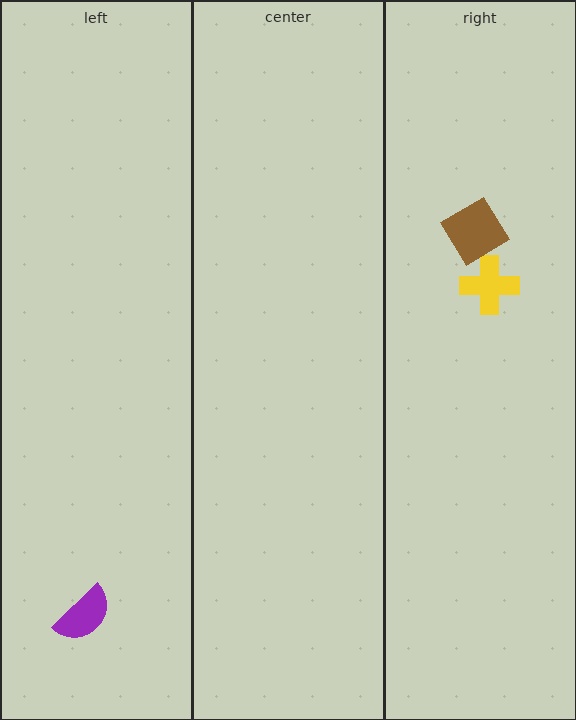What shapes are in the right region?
The yellow cross, the brown diamond.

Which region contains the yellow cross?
The right region.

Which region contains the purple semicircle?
The left region.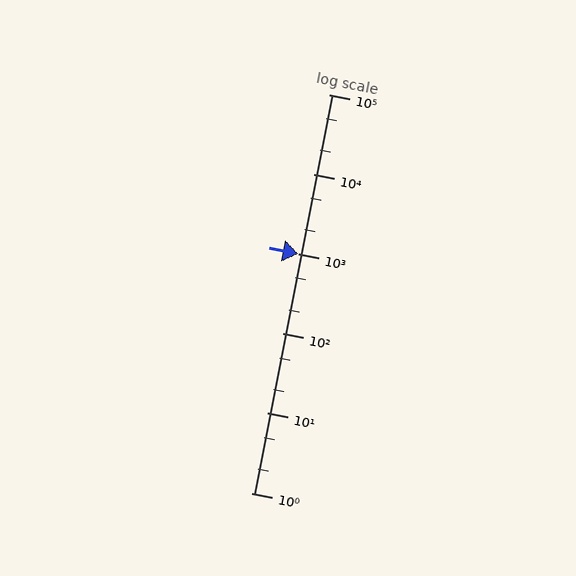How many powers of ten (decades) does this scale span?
The scale spans 5 decades, from 1 to 100000.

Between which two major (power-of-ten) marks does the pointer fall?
The pointer is between 1000 and 10000.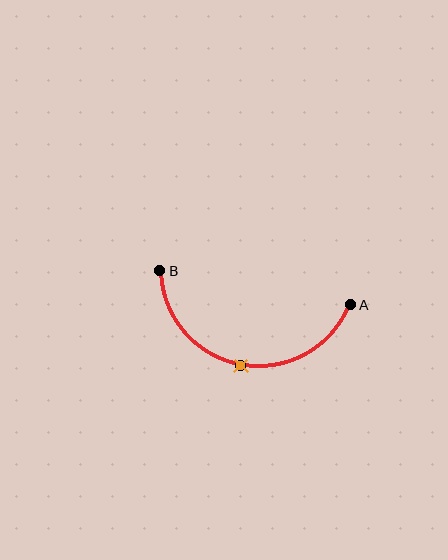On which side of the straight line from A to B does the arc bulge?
The arc bulges below the straight line connecting A and B.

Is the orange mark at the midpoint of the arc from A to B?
Yes. The orange mark lies on the arc at equal arc-length from both A and B — it is the arc midpoint.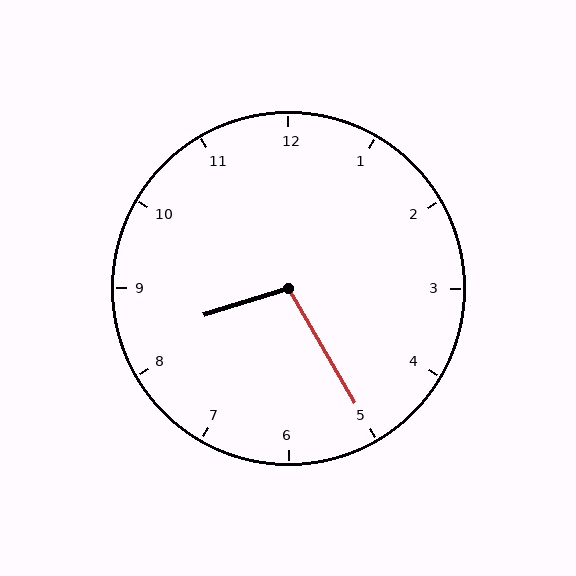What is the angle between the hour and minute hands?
Approximately 102 degrees.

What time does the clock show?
8:25.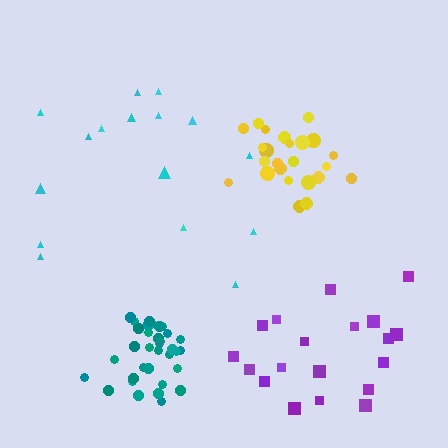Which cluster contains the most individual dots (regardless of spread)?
Teal (35).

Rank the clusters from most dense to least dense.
teal, yellow, purple, cyan.